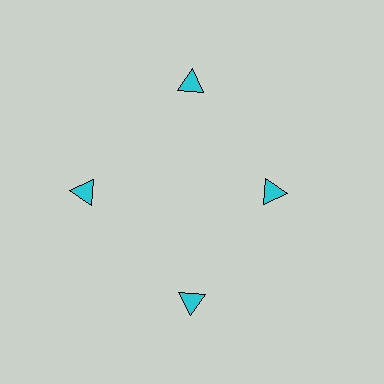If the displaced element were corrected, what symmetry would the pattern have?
It would have 4-fold rotational symmetry — the pattern would map onto itself every 90 degrees.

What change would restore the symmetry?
The symmetry would be restored by moving it outward, back onto the ring so that all 4 triangles sit at equal angles and equal distance from the center.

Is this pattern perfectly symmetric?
No. The 4 cyan triangles are arranged in a ring, but one element near the 3 o'clock position is pulled inward toward the center, breaking the 4-fold rotational symmetry.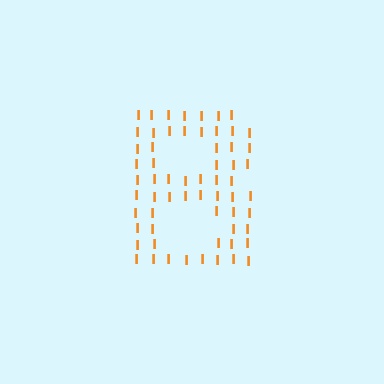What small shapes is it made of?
It is made of small letter I's.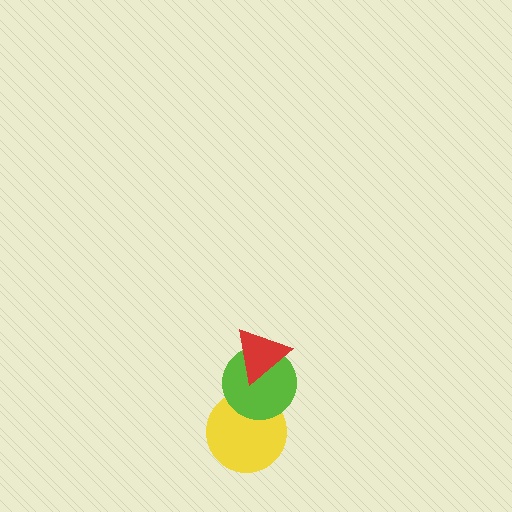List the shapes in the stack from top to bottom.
From top to bottom: the red triangle, the lime circle, the yellow circle.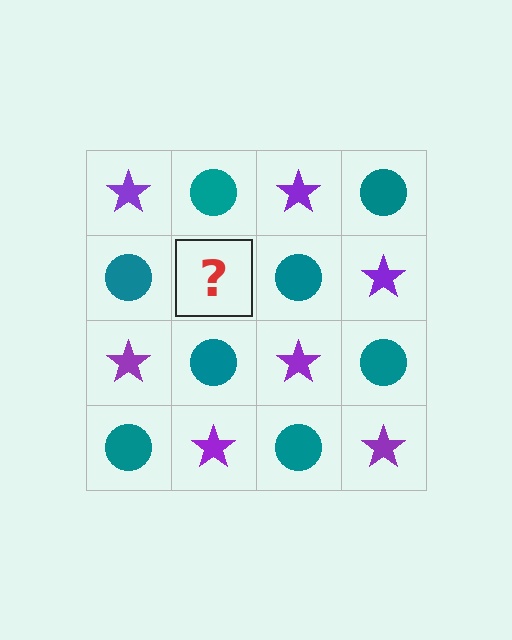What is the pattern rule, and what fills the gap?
The rule is that it alternates purple star and teal circle in a checkerboard pattern. The gap should be filled with a purple star.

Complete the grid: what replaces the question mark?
The question mark should be replaced with a purple star.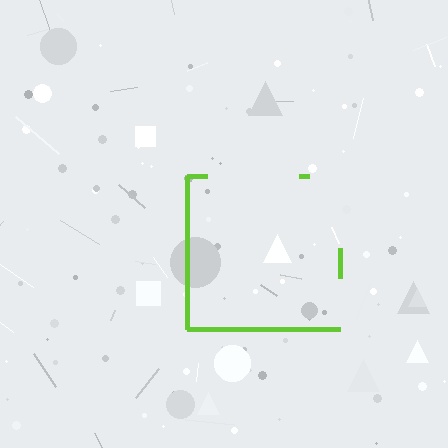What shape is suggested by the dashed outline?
The dashed outline suggests a square.